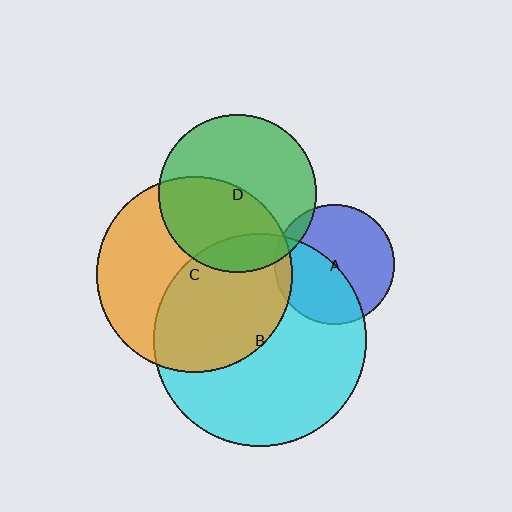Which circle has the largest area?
Circle B (cyan).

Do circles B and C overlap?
Yes.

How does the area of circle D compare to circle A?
Approximately 1.7 times.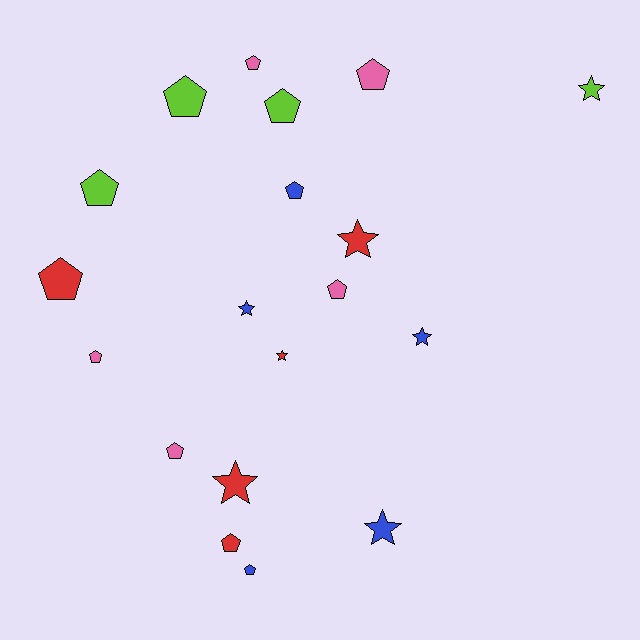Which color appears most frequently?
Red, with 5 objects.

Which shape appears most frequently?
Pentagon, with 12 objects.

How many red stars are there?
There are 3 red stars.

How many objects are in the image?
There are 19 objects.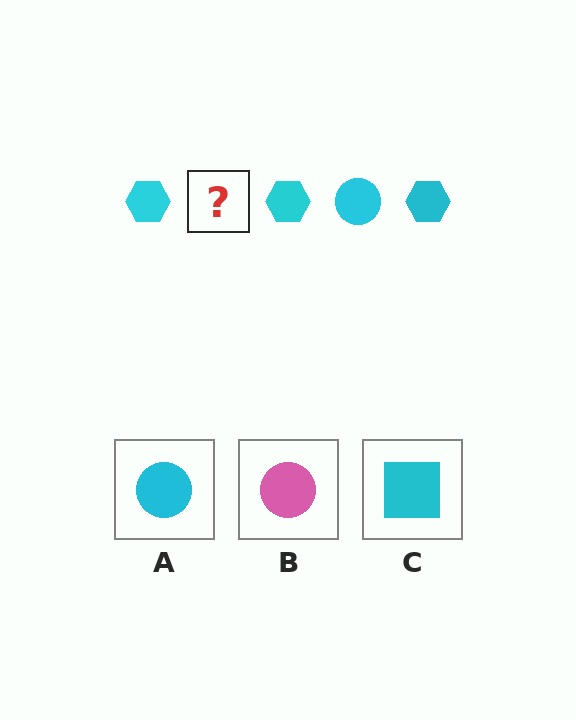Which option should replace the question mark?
Option A.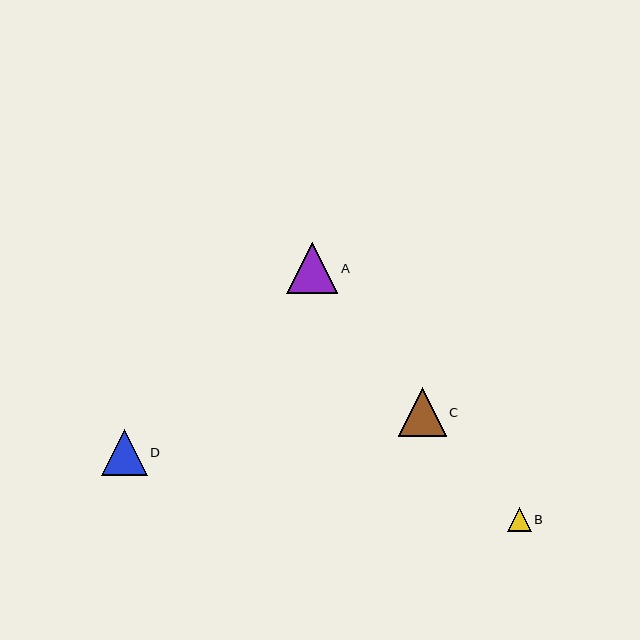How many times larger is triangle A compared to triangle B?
Triangle A is approximately 2.1 times the size of triangle B.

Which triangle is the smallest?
Triangle B is the smallest with a size of approximately 24 pixels.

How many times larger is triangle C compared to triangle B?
Triangle C is approximately 2.0 times the size of triangle B.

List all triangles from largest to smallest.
From largest to smallest: A, C, D, B.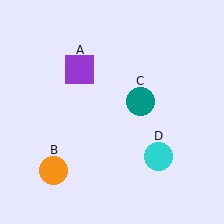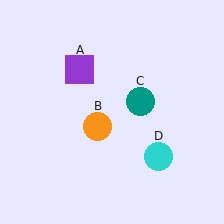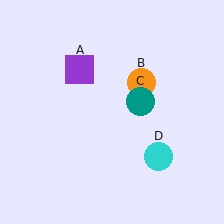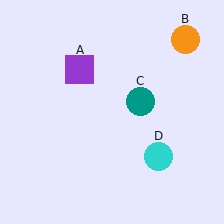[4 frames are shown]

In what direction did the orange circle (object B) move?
The orange circle (object B) moved up and to the right.